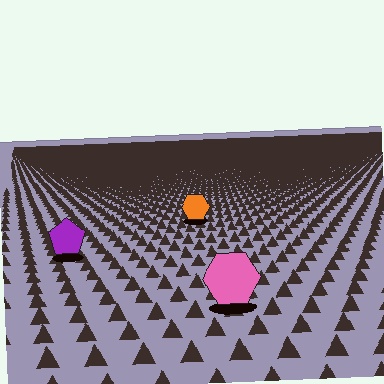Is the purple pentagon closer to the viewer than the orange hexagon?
Yes. The purple pentagon is closer — you can tell from the texture gradient: the ground texture is coarser near it.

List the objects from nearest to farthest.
From nearest to farthest: the pink hexagon, the purple pentagon, the orange hexagon.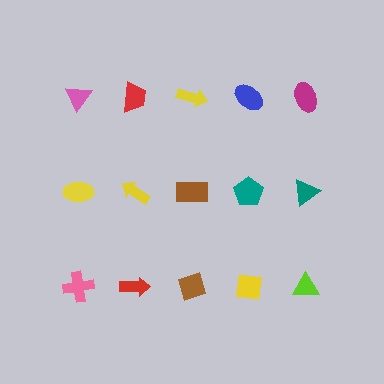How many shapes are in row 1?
5 shapes.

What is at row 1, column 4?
A blue ellipse.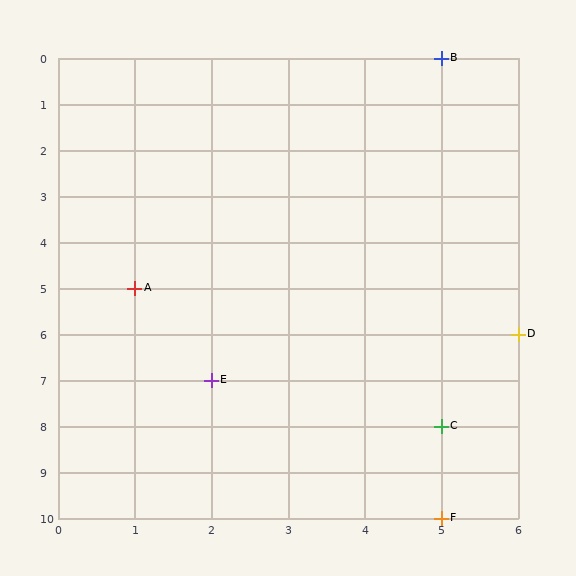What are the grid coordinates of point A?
Point A is at grid coordinates (1, 5).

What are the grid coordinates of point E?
Point E is at grid coordinates (2, 7).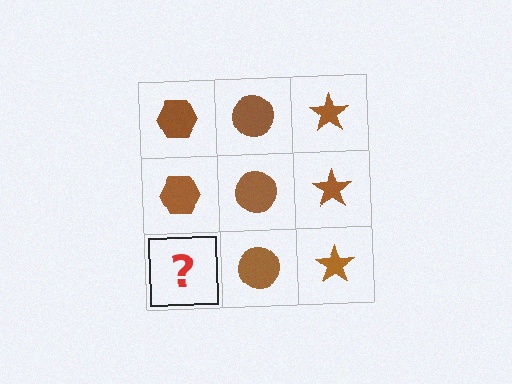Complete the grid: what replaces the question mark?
The question mark should be replaced with a brown hexagon.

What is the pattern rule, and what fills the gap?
The rule is that each column has a consistent shape. The gap should be filled with a brown hexagon.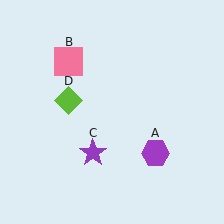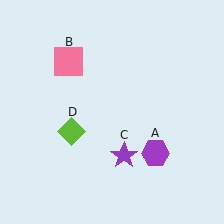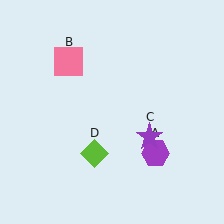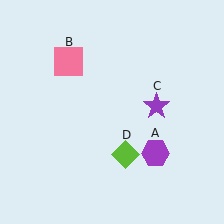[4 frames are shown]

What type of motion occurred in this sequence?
The purple star (object C), lime diamond (object D) rotated counterclockwise around the center of the scene.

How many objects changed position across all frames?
2 objects changed position: purple star (object C), lime diamond (object D).